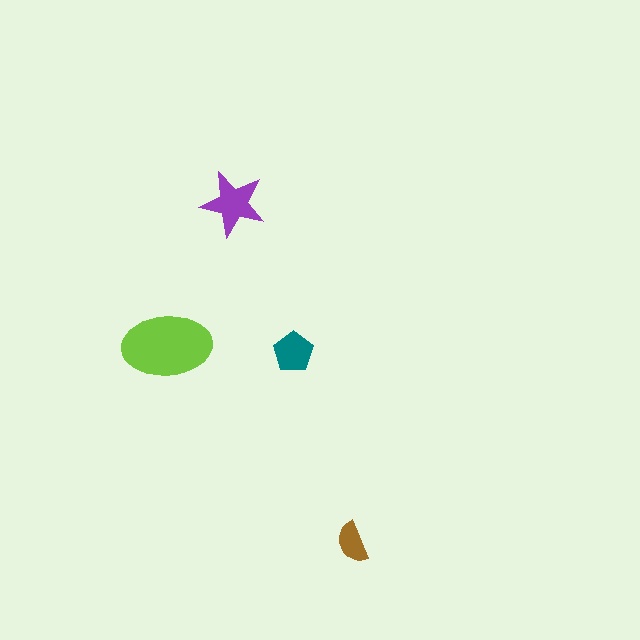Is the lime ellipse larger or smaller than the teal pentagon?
Larger.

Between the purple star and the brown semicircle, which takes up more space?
The purple star.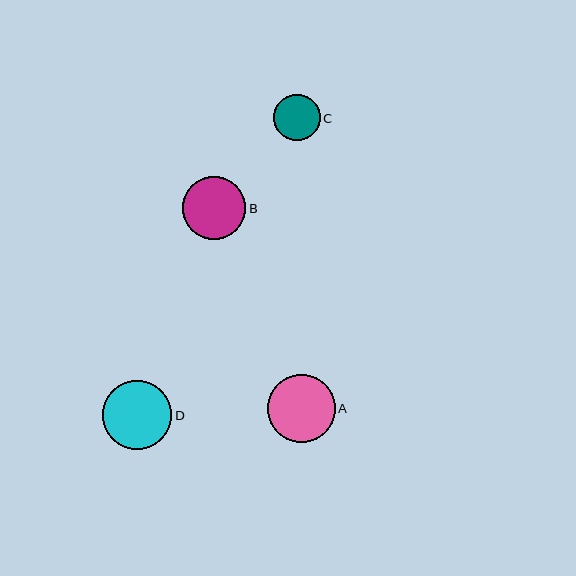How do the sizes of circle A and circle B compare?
Circle A and circle B are approximately the same size.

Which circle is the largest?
Circle D is the largest with a size of approximately 69 pixels.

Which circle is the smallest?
Circle C is the smallest with a size of approximately 47 pixels.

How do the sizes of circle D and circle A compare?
Circle D and circle A are approximately the same size.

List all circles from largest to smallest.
From largest to smallest: D, A, B, C.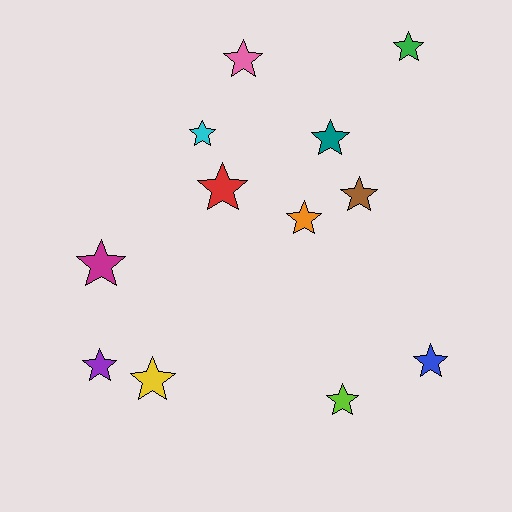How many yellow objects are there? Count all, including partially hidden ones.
There is 1 yellow object.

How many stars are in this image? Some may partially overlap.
There are 12 stars.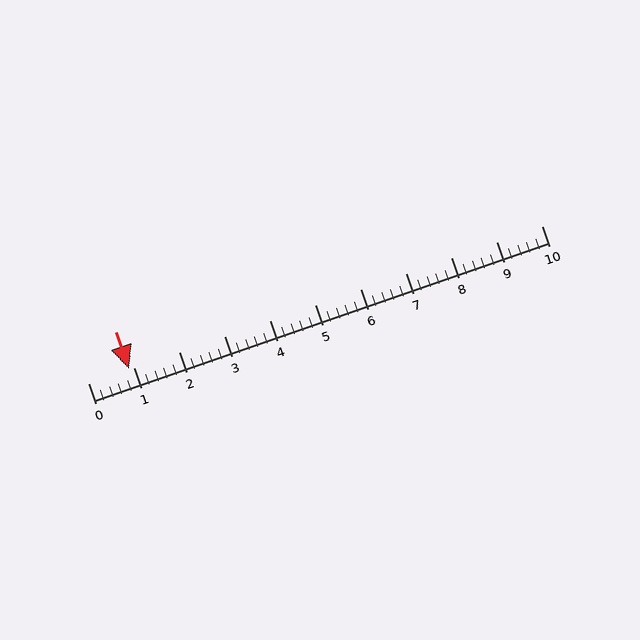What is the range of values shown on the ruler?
The ruler shows values from 0 to 10.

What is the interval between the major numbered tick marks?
The major tick marks are spaced 1 units apart.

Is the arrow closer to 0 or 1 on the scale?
The arrow is closer to 1.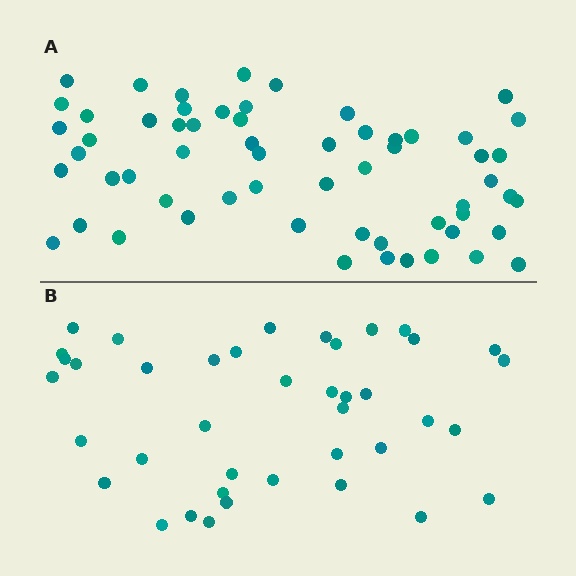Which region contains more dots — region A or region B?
Region A (the top region) has more dots.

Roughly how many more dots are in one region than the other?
Region A has approximately 20 more dots than region B.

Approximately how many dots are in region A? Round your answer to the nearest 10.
About 60 dots.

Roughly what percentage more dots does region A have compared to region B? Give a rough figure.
About 50% more.